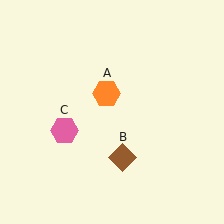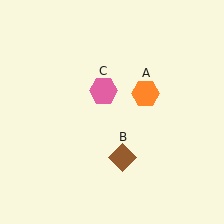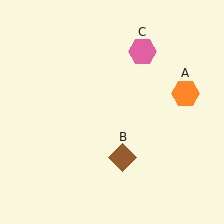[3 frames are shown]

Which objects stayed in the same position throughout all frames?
Brown diamond (object B) remained stationary.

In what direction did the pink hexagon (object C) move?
The pink hexagon (object C) moved up and to the right.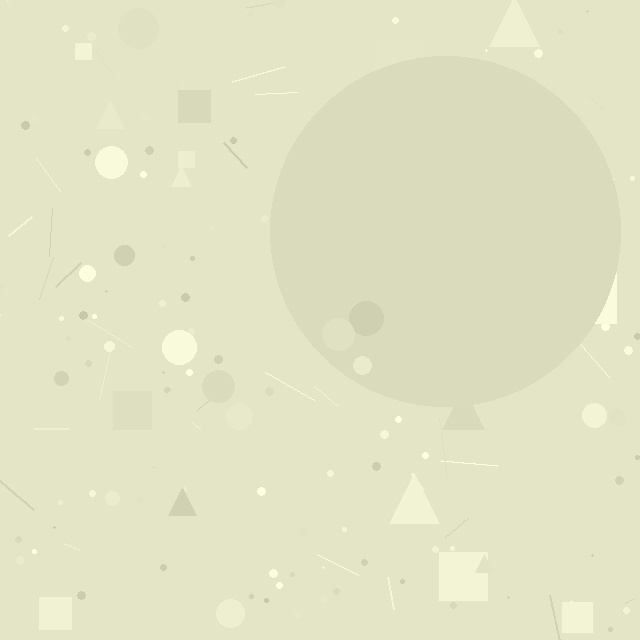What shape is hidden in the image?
A circle is hidden in the image.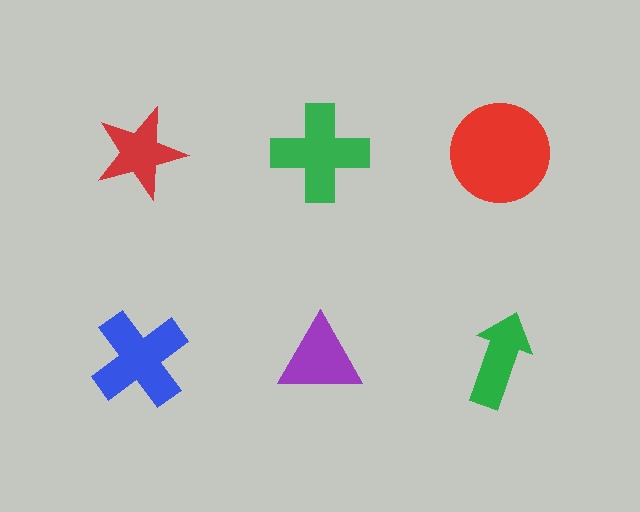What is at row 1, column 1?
A red star.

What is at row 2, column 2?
A purple triangle.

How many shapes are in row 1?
3 shapes.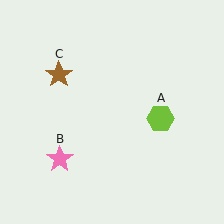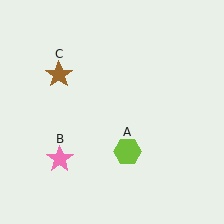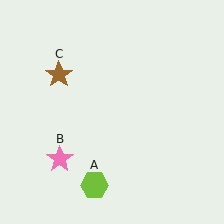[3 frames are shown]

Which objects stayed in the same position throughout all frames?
Pink star (object B) and brown star (object C) remained stationary.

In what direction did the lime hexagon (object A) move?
The lime hexagon (object A) moved down and to the left.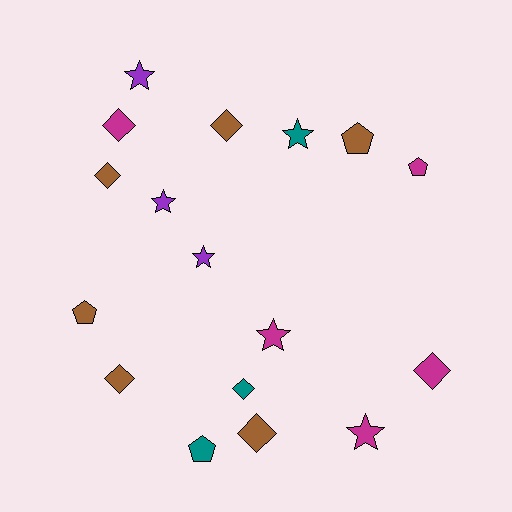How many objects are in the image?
There are 17 objects.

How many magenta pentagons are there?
There is 1 magenta pentagon.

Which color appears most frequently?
Brown, with 6 objects.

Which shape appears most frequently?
Diamond, with 7 objects.